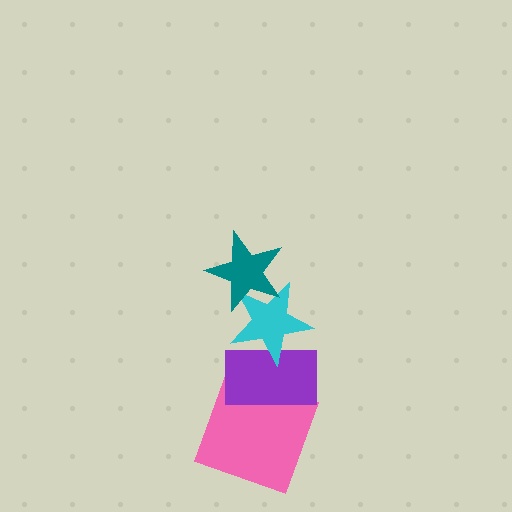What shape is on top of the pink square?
The purple rectangle is on top of the pink square.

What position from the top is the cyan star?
The cyan star is 2nd from the top.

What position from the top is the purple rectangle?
The purple rectangle is 3rd from the top.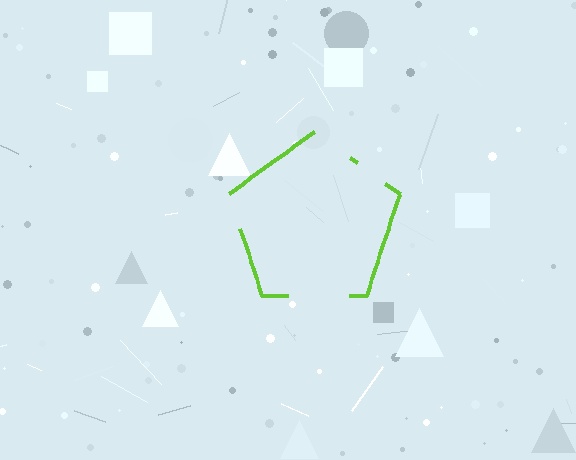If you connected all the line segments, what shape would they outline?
They would outline a pentagon.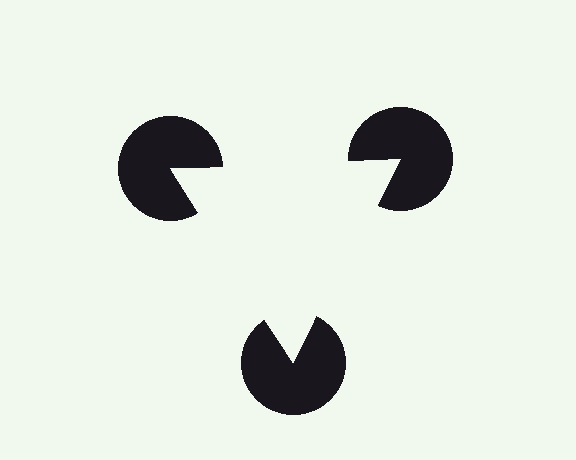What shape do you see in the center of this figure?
An illusory triangle — its edges are inferred from the aligned wedge cuts in the pac-man discs, not physically drawn.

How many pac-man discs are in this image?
There are 3 — one at each vertex of the illusory triangle.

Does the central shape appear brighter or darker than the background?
It typically appears slightly brighter than the background, even though no actual brightness change is drawn.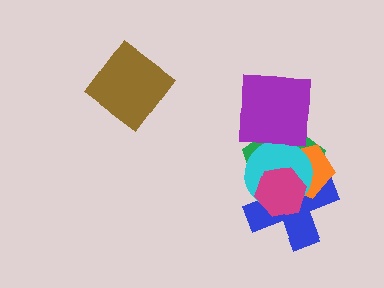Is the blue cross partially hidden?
Yes, it is partially covered by another shape.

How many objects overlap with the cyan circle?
4 objects overlap with the cyan circle.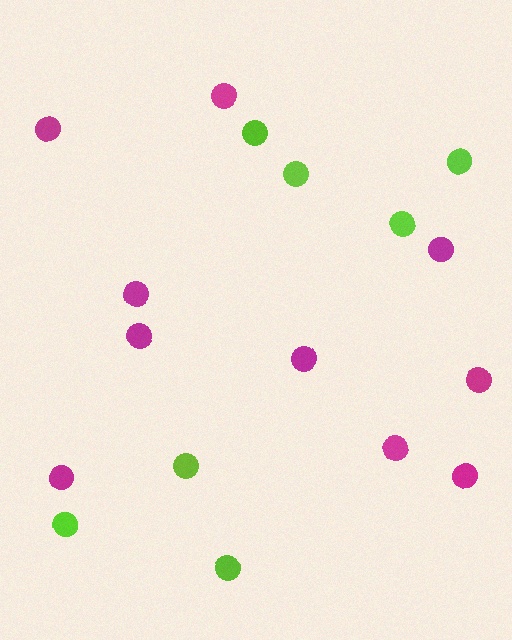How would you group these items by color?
There are 2 groups: one group of magenta circles (10) and one group of lime circles (7).